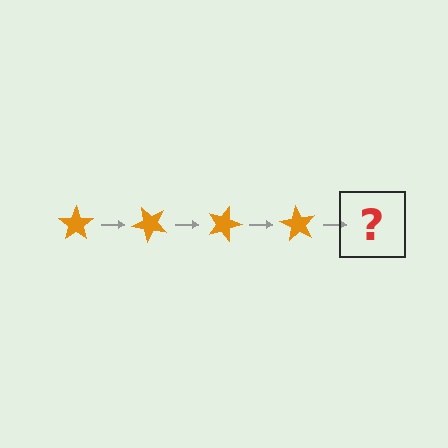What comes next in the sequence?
The next element should be an orange star rotated 180 degrees.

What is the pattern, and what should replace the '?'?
The pattern is that the star rotates 45 degrees each step. The '?' should be an orange star rotated 180 degrees.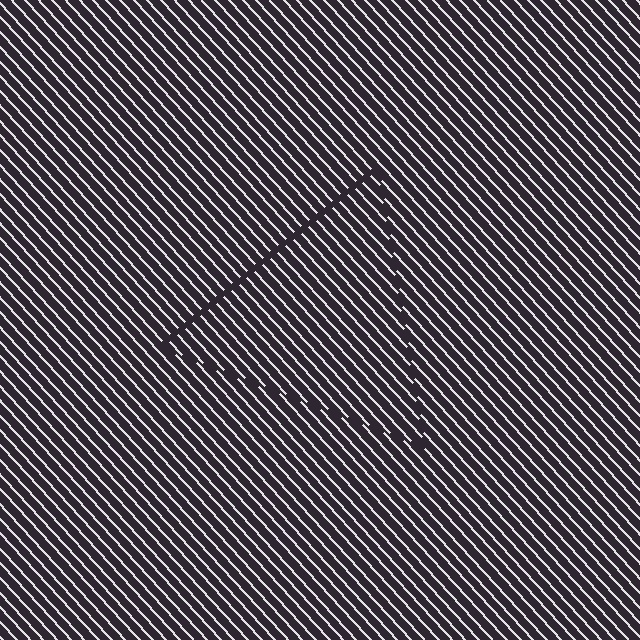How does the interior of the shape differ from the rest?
The interior of the shape contains the same grating, shifted by half a period — the contour is defined by the phase discontinuity where line-ends from the inner and outer gratings abut.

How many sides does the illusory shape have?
3 sides — the line-ends trace a triangle.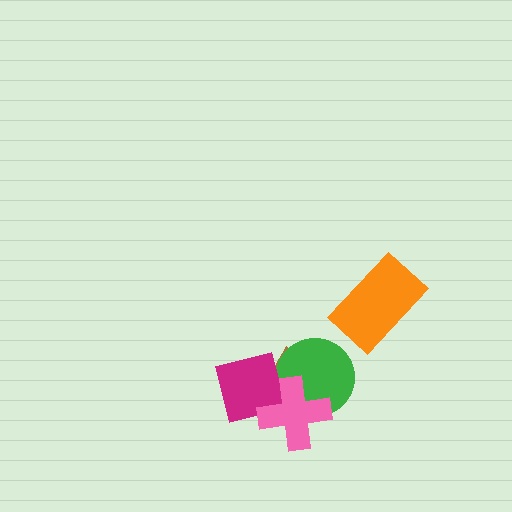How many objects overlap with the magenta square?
3 objects overlap with the magenta square.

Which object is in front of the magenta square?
The pink cross is in front of the magenta square.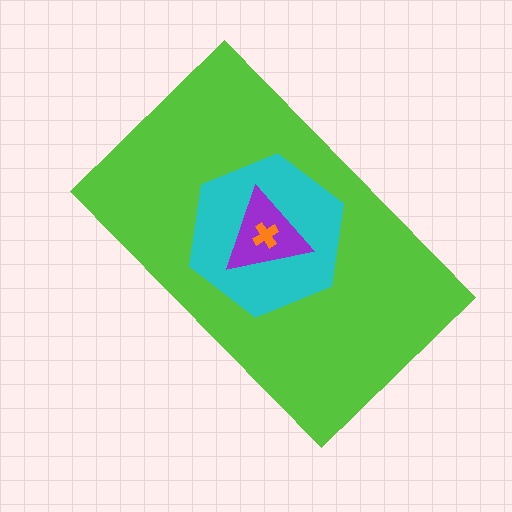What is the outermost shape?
The lime rectangle.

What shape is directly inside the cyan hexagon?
The purple triangle.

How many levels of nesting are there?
4.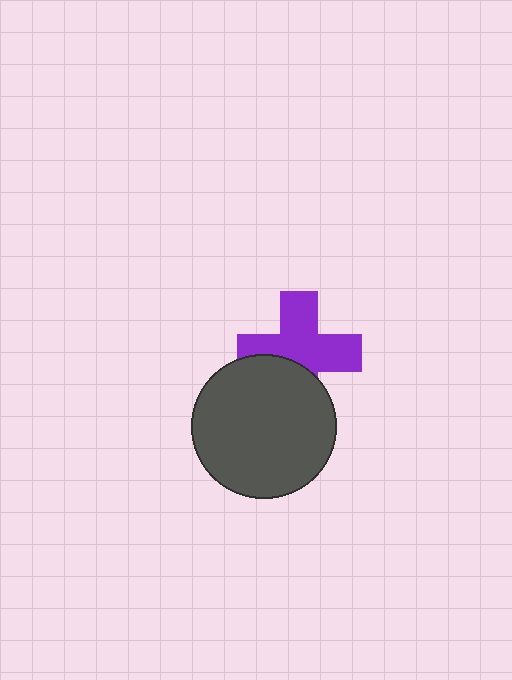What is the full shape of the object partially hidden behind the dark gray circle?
The partially hidden object is a purple cross.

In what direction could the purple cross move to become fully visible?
The purple cross could move up. That would shift it out from behind the dark gray circle entirely.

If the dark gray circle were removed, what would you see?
You would see the complete purple cross.